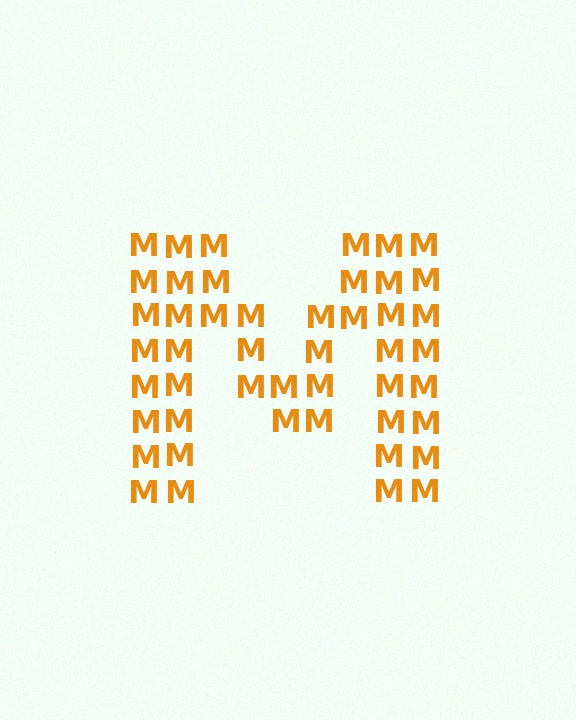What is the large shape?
The large shape is the letter M.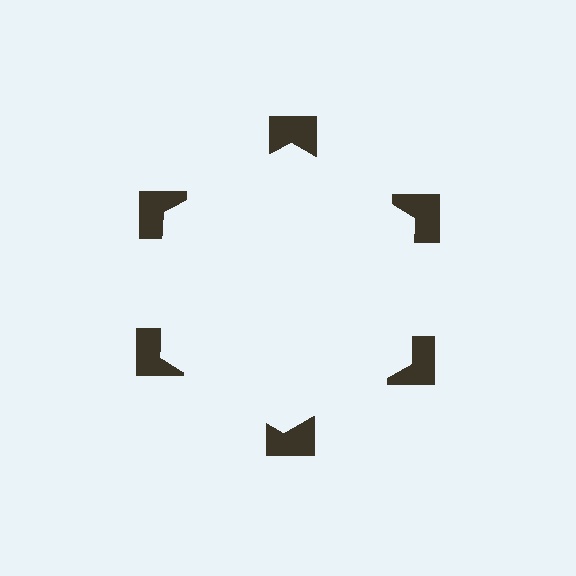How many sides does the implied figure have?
6 sides.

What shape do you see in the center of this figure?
An illusory hexagon — its edges are inferred from the aligned wedge cuts in the notched squares, not physically drawn.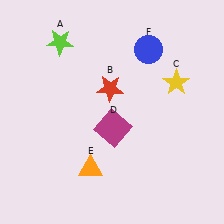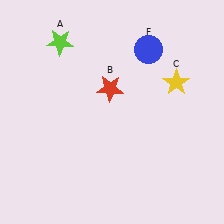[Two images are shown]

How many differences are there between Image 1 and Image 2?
There are 2 differences between the two images.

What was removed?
The orange triangle (E), the magenta square (D) were removed in Image 2.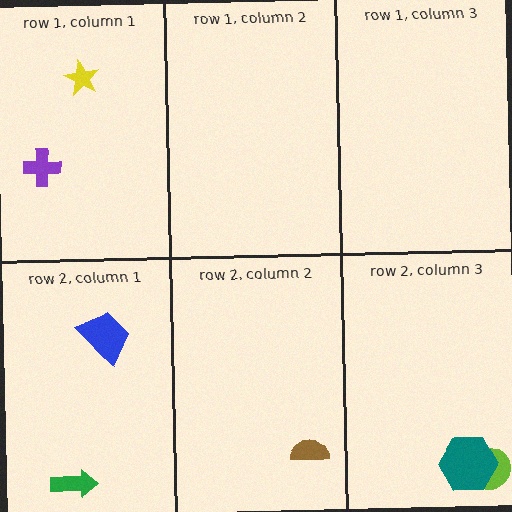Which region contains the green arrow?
The row 2, column 1 region.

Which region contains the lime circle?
The row 2, column 3 region.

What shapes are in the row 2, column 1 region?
The green arrow, the blue trapezoid.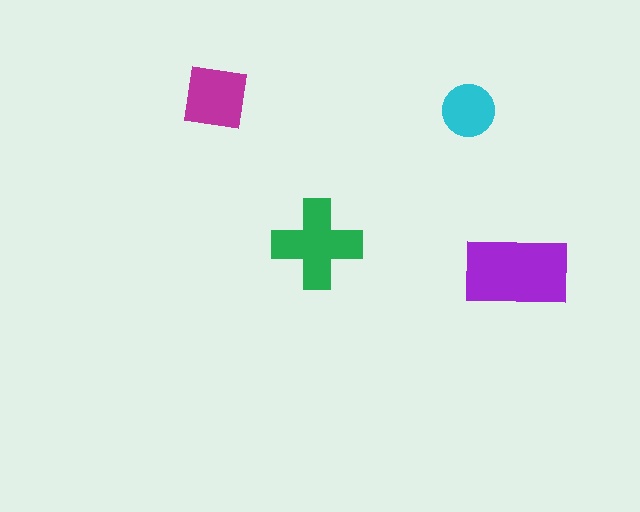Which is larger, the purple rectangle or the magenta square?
The purple rectangle.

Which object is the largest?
The purple rectangle.